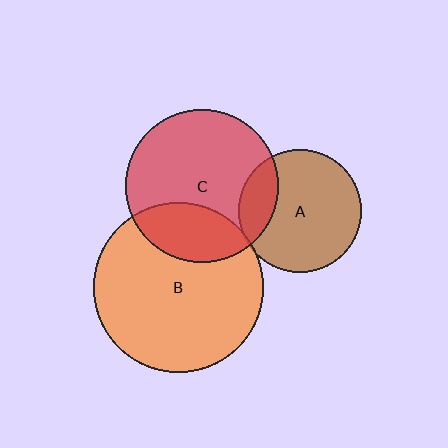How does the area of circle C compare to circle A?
Approximately 1.5 times.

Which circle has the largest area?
Circle B (orange).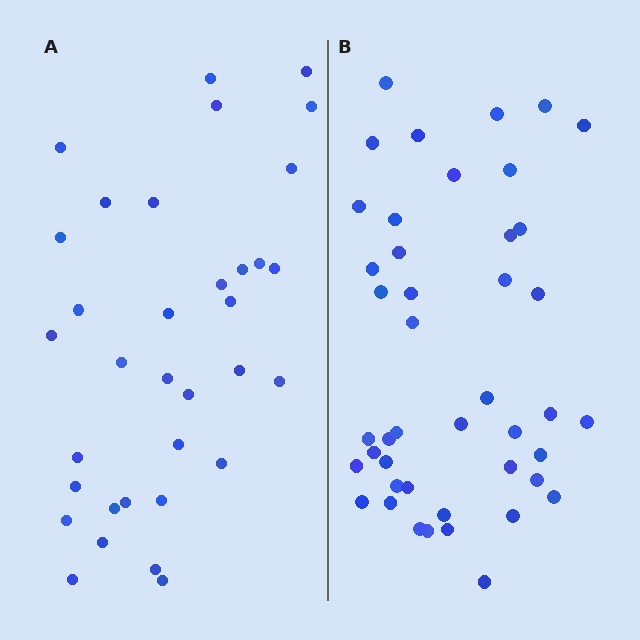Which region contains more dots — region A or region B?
Region B (the right region) has more dots.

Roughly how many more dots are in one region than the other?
Region B has roughly 10 or so more dots than region A.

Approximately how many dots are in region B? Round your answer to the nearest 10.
About 40 dots. (The exact count is 44, which rounds to 40.)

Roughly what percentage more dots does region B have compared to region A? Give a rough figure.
About 30% more.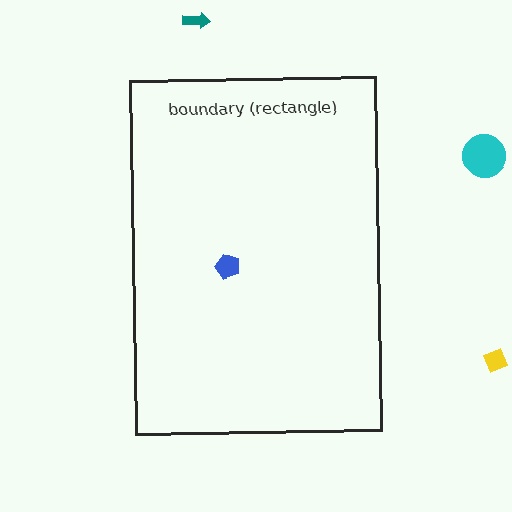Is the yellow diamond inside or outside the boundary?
Outside.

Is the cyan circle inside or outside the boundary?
Outside.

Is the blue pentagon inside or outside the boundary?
Inside.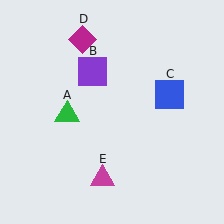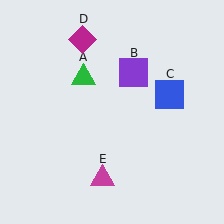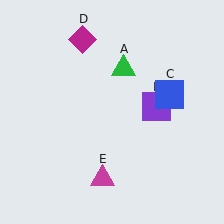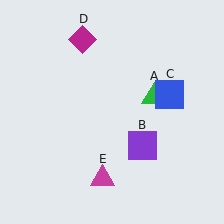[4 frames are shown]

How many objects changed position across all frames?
2 objects changed position: green triangle (object A), purple square (object B).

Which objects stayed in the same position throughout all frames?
Blue square (object C) and magenta diamond (object D) and magenta triangle (object E) remained stationary.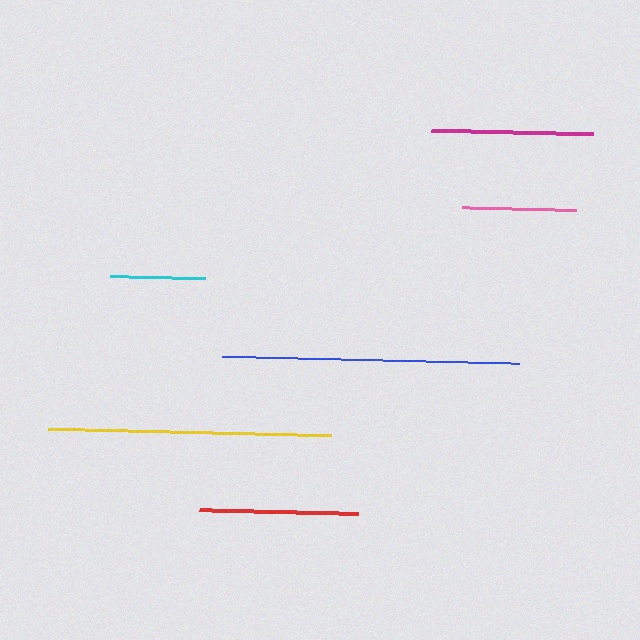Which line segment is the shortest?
The cyan line is the shortest at approximately 94 pixels.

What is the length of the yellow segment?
The yellow segment is approximately 284 pixels long.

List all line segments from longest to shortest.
From longest to shortest: blue, yellow, magenta, red, pink, cyan.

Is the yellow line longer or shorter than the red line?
The yellow line is longer than the red line.